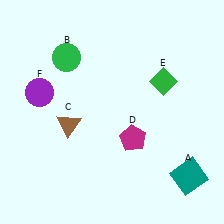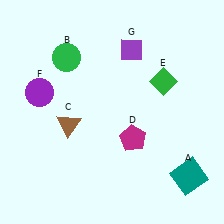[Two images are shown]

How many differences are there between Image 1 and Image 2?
There is 1 difference between the two images.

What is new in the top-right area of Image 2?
A purple diamond (G) was added in the top-right area of Image 2.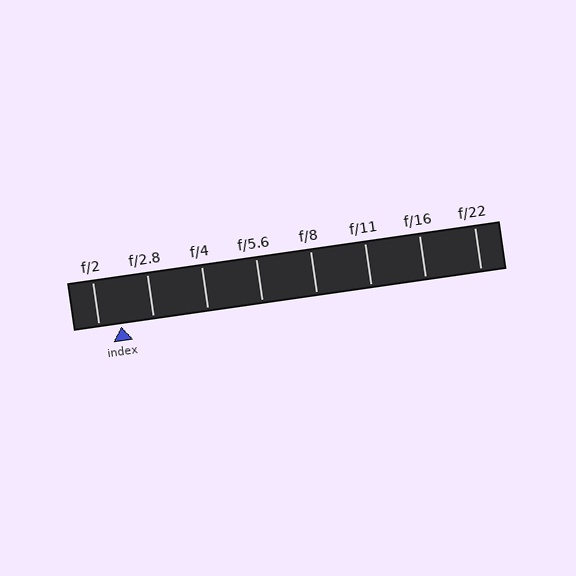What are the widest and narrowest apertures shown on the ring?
The widest aperture shown is f/2 and the narrowest is f/22.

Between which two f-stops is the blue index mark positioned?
The index mark is between f/2 and f/2.8.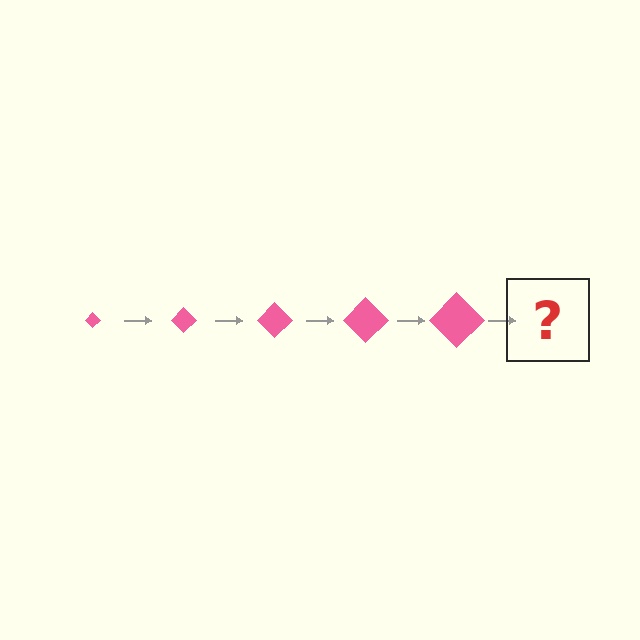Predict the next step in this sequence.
The next step is a pink diamond, larger than the previous one.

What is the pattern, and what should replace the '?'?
The pattern is that the diamond gets progressively larger each step. The '?' should be a pink diamond, larger than the previous one.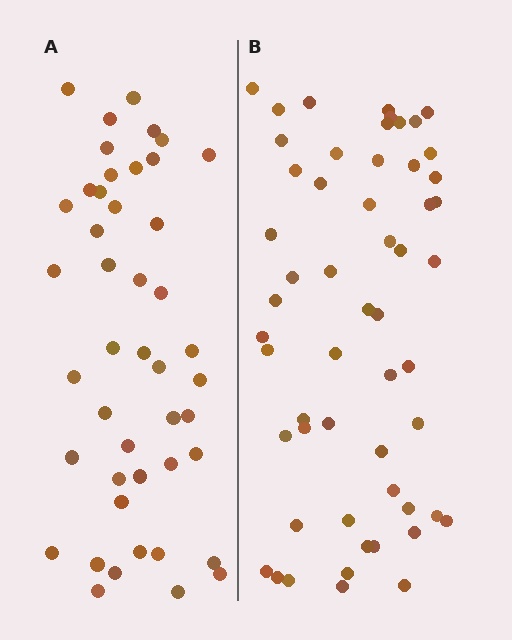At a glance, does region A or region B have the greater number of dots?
Region B (the right region) has more dots.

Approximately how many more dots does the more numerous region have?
Region B has roughly 10 or so more dots than region A.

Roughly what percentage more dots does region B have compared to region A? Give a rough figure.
About 20% more.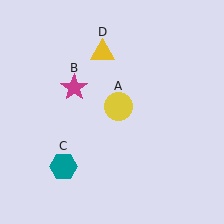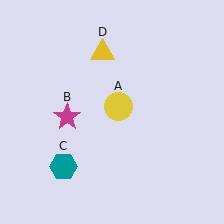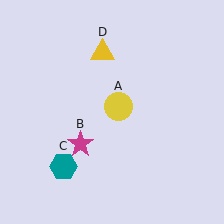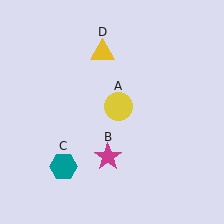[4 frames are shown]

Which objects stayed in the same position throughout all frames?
Yellow circle (object A) and teal hexagon (object C) and yellow triangle (object D) remained stationary.